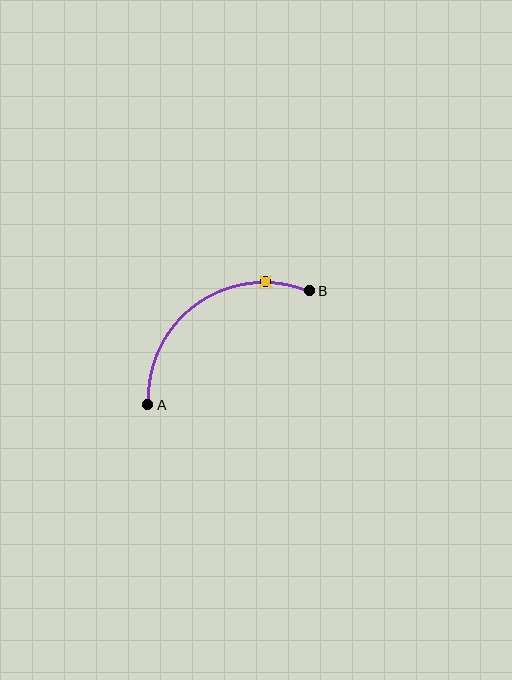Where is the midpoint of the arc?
The arc midpoint is the point on the curve farthest from the straight line joining A and B. It sits above and to the left of that line.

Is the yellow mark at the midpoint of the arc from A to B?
No. The yellow mark lies on the arc but is closer to endpoint B. The arc midpoint would be at the point on the curve equidistant along the arc from both A and B.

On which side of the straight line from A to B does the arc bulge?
The arc bulges above and to the left of the straight line connecting A and B.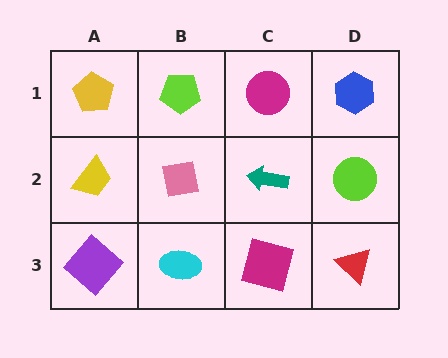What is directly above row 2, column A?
A yellow pentagon.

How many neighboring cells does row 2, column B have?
4.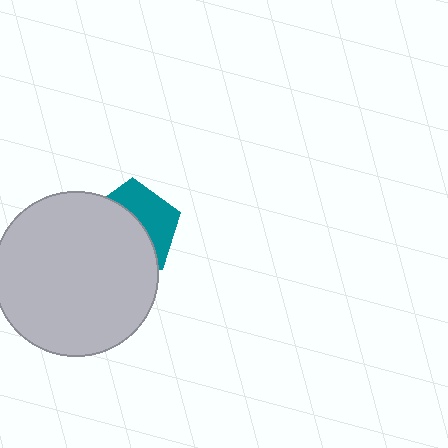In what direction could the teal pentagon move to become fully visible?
The teal pentagon could move toward the upper-right. That would shift it out from behind the light gray circle entirely.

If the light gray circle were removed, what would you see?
You would see the complete teal pentagon.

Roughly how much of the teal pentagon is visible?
A small part of it is visible (roughly 41%).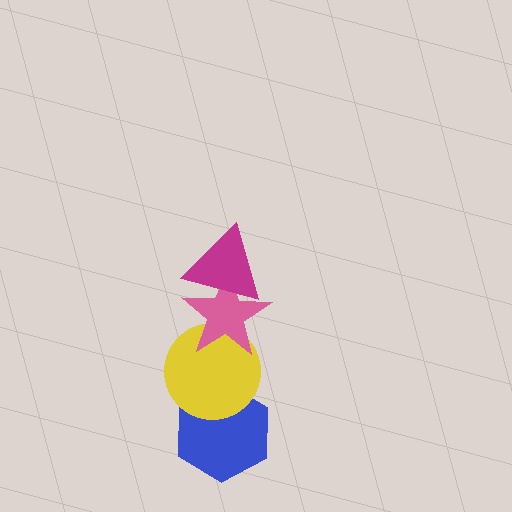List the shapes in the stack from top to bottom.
From top to bottom: the magenta triangle, the pink star, the yellow circle, the blue hexagon.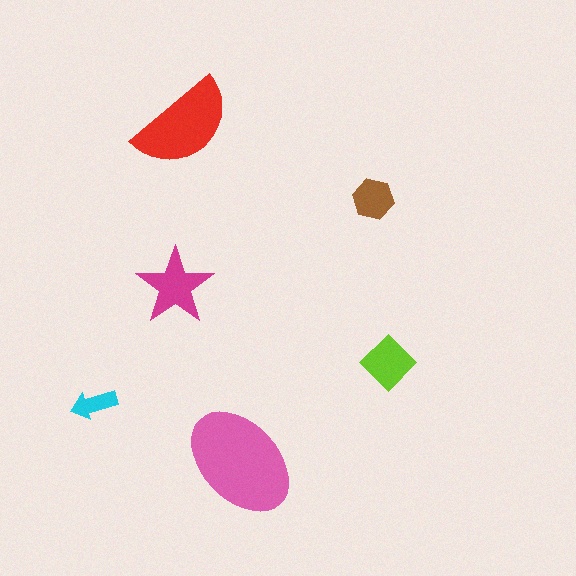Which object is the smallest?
The cyan arrow.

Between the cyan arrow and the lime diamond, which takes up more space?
The lime diamond.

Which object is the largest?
The pink ellipse.